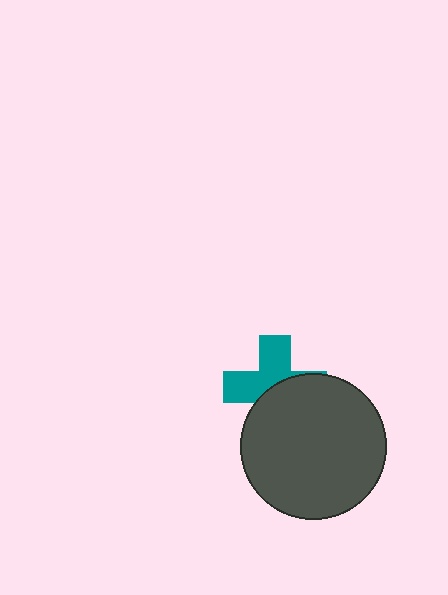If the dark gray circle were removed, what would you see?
You would see the complete teal cross.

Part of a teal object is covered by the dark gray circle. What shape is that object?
It is a cross.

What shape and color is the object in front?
The object in front is a dark gray circle.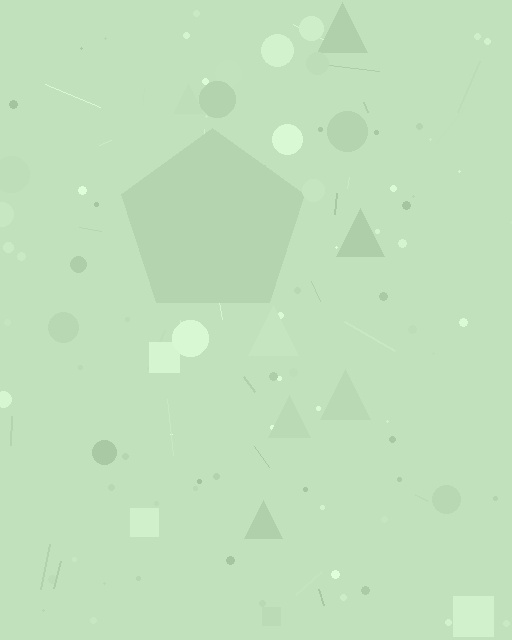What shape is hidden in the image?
A pentagon is hidden in the image.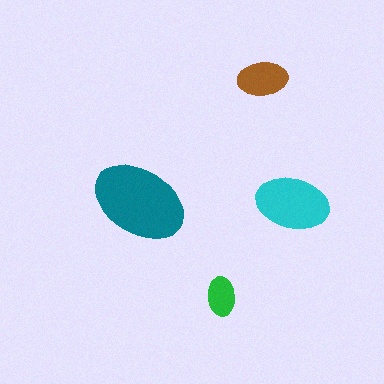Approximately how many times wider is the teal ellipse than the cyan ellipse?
About 1.5 times wider.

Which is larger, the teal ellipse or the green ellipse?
The teal one.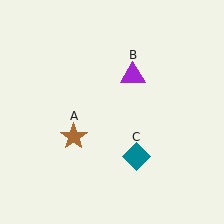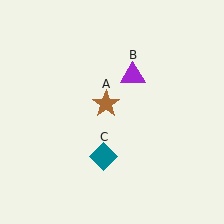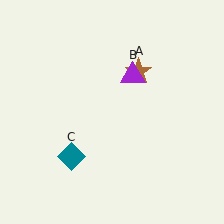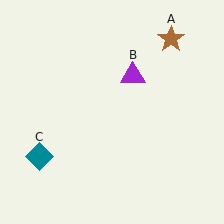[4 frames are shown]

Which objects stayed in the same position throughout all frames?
Purple triangle (object B) remained stationary.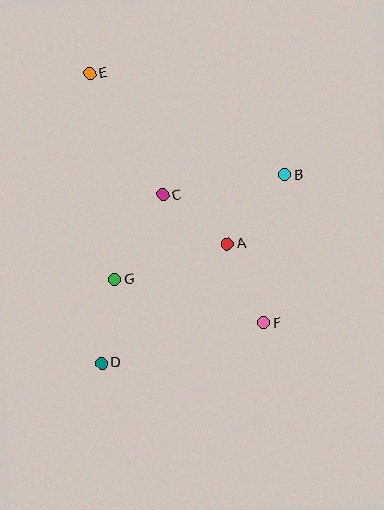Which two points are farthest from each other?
Points E and F are farthest from each other.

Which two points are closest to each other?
Points A and C are closest to each other.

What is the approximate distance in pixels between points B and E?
The distance between B and E is approximately 219 pixels.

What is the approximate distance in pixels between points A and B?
The distance between A and B is approximately 90 pixels.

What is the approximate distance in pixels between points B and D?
The distance between B and D is approximately 263 pixels.